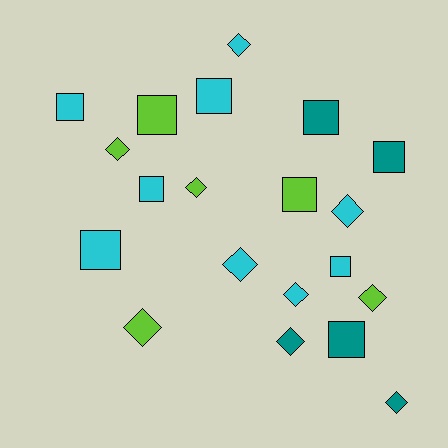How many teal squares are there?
There are 3 teal squares.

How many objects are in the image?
There are 20 objects.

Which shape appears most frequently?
Square, with 10 objects.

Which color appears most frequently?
Cyan, with 9 objects.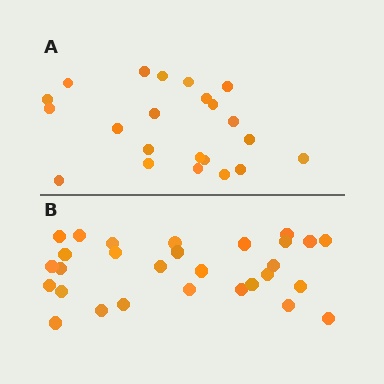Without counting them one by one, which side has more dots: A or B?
Region B (the bottom region) has more dots.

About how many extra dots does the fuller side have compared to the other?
Region B has roughly 8 or so more dots than region A.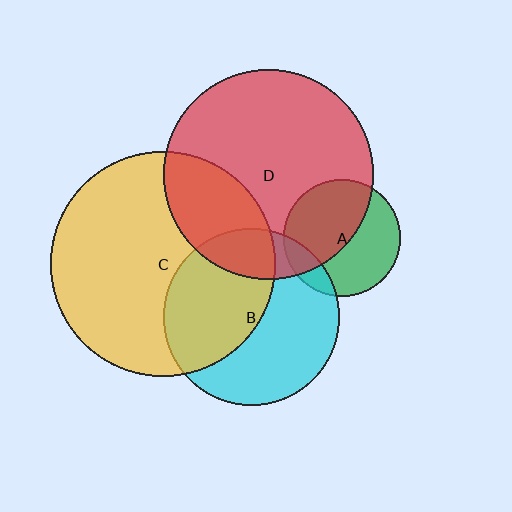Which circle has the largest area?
Circle C (yellow).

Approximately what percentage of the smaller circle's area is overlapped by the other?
Approximately 15%.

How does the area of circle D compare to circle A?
Approximately 3.2 times.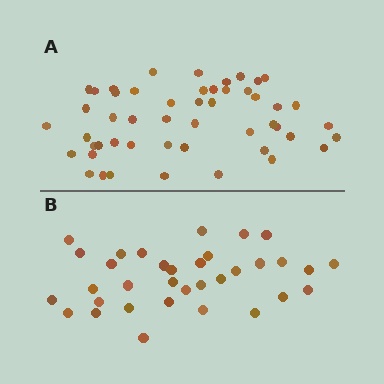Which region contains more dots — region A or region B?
Region A (the top region) has more dots.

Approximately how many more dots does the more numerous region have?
Region A has approximately 15 more dots than region B.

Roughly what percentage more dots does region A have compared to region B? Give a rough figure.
About 45% more.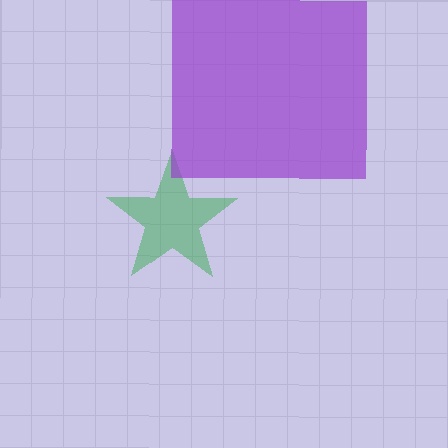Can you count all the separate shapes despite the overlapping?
Yes, there are 2 separate shapes.